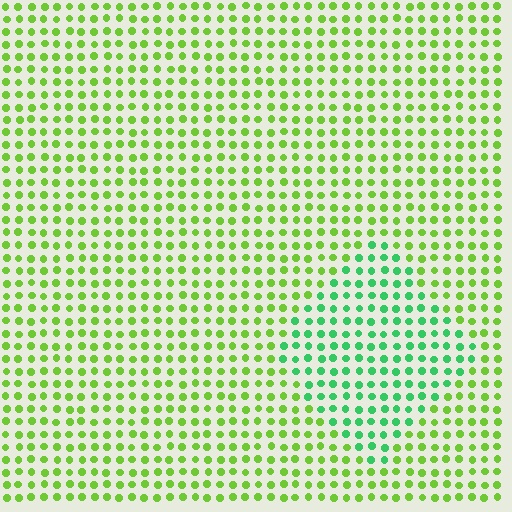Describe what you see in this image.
The image is filled with small lime elements in a uniform arrangement. A diamond-shaped region is visible where the elements are tinted to a slightly different hue, forming a subtle color boundary.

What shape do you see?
I see a diamond.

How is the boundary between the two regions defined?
The boundary is defined purely by a slight shift in hue (about 42 degrees). Spacing, size, and orientation are identical on both sides.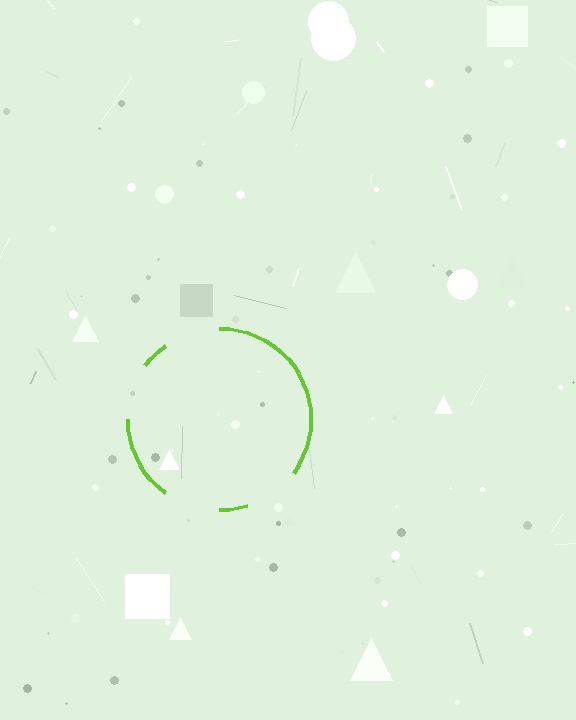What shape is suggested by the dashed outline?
The dashed outline suggests a circle.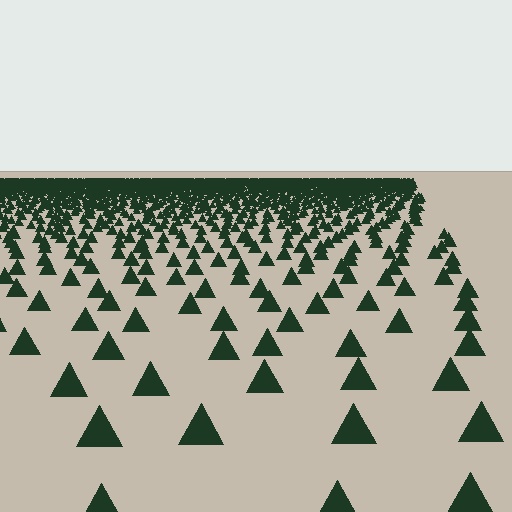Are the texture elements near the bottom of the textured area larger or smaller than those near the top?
Larger. Near the bottom, elements are closer to the viewer and appear at a bigger on-screen size.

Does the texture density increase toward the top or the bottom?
Density increases toward the top.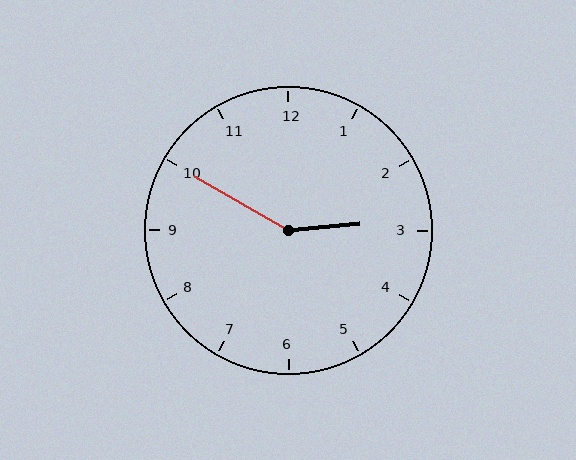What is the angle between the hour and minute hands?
Approximately 145 degrees.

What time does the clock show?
2:50.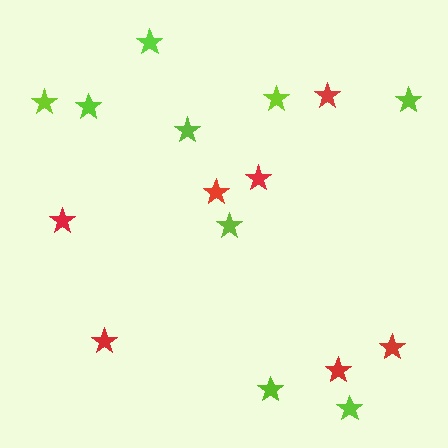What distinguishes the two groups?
There are 2 groups: one group of lime stars (9) and one group of red stars (7).